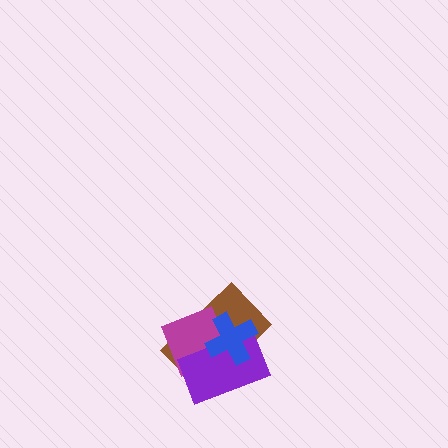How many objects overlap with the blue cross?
3 objects overlap with the blue cross.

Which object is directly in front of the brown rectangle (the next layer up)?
The magenta square is directly in front of the brown rectangle.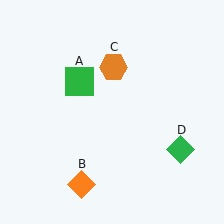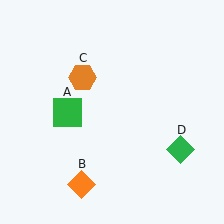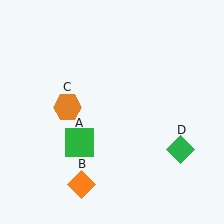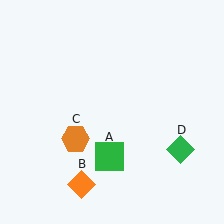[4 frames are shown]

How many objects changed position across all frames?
2 objects changed position: green square (object A), orange hexagon (object C).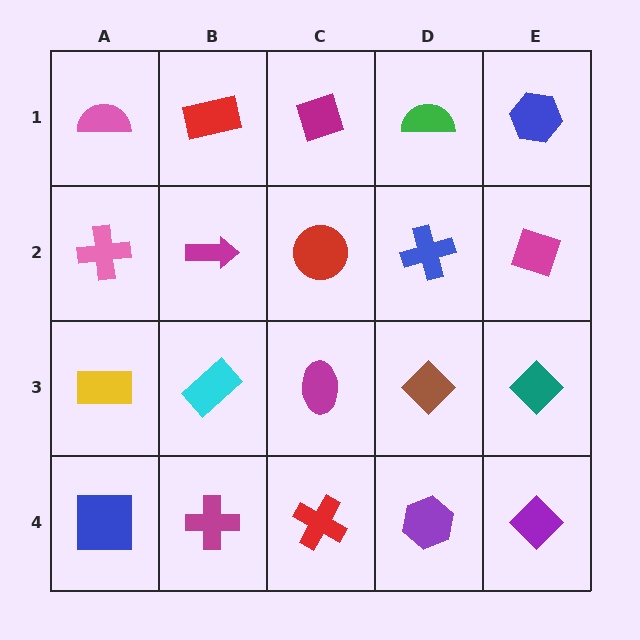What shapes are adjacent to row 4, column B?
A cyan rectangle (row 3, column B), a blue square (row 4, column A), a red cross (row 4, column C).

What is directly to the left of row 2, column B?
A pink cross.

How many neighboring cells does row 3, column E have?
3.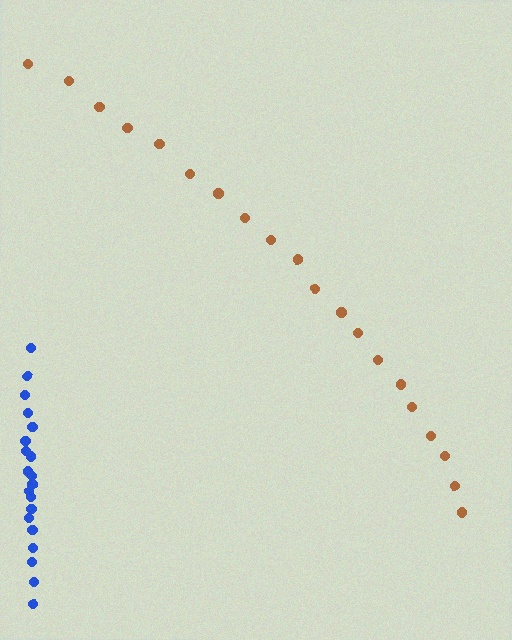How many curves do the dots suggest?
There are 2 distinct paths.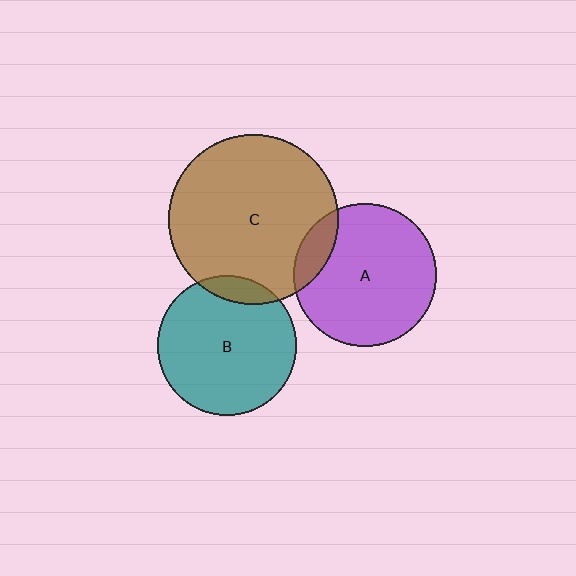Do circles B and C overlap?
Yes.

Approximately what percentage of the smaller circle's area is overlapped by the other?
Approximately 10%.